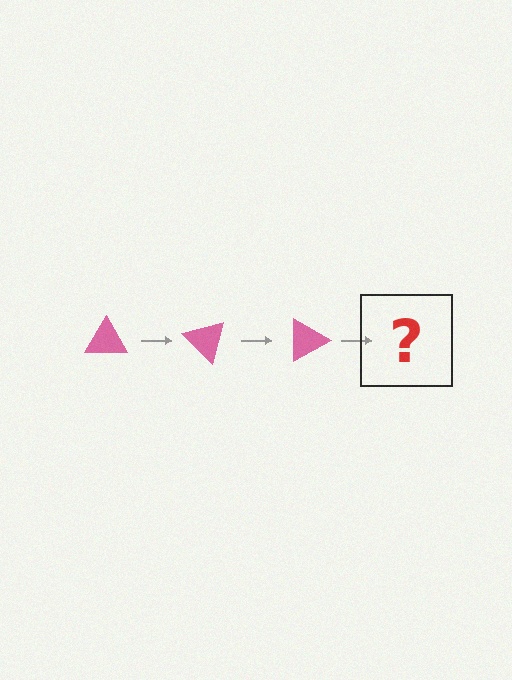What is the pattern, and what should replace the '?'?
The pattern is that the triangle rotates 45 degrees each step. The '?' should be a pink triangle rotated 135 degrees.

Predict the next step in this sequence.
The next step is a pink triangle rotated 135 degrees.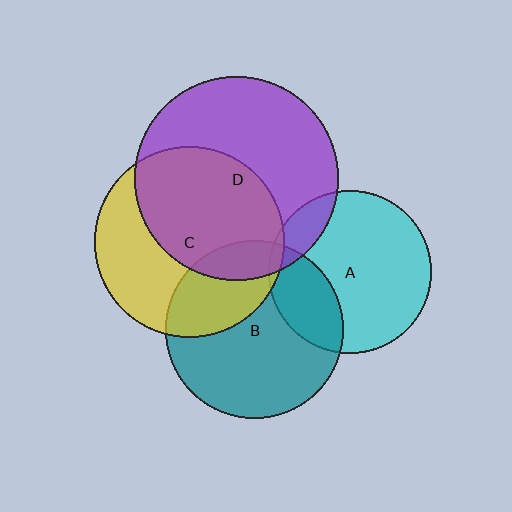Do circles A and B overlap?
Yes.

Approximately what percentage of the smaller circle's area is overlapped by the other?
Approximately 25%.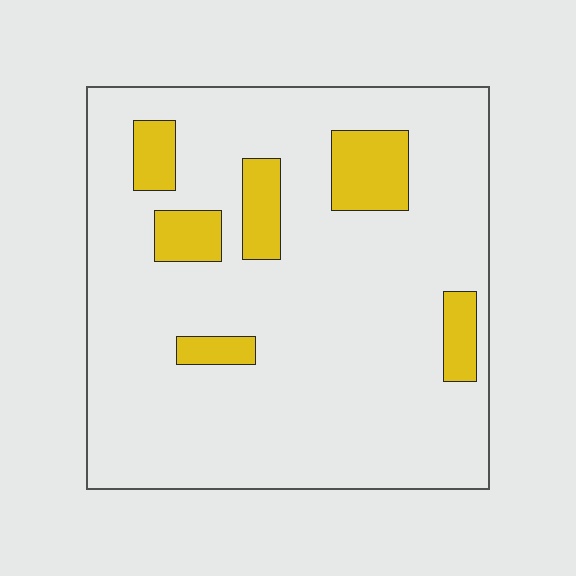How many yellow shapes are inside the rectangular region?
6.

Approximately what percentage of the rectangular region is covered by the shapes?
Approximately 15%.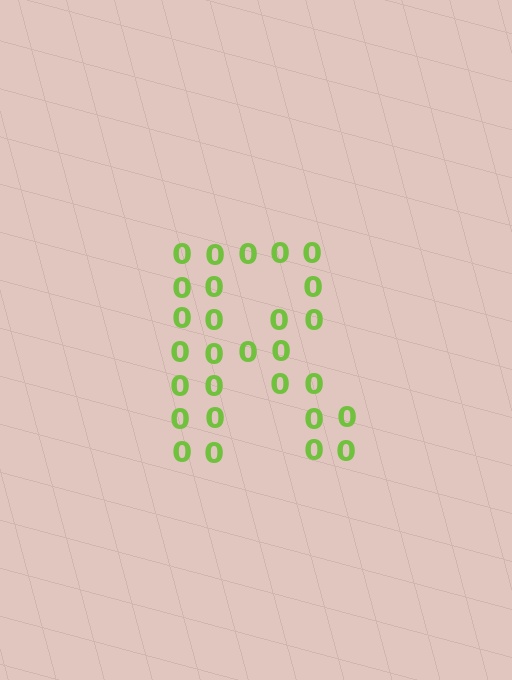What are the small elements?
The small elements are digit 0's.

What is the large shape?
The large shape is the letter R.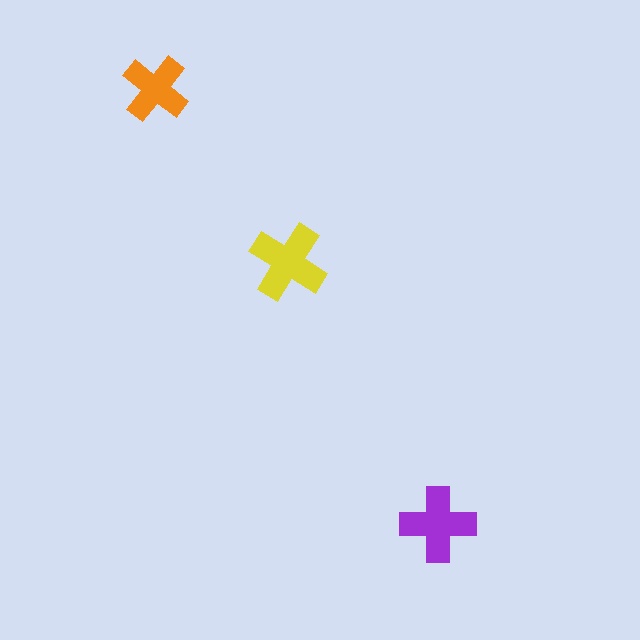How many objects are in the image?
There are 3 objects in the image.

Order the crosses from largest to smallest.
the yellow one, the purple one, the orange one.